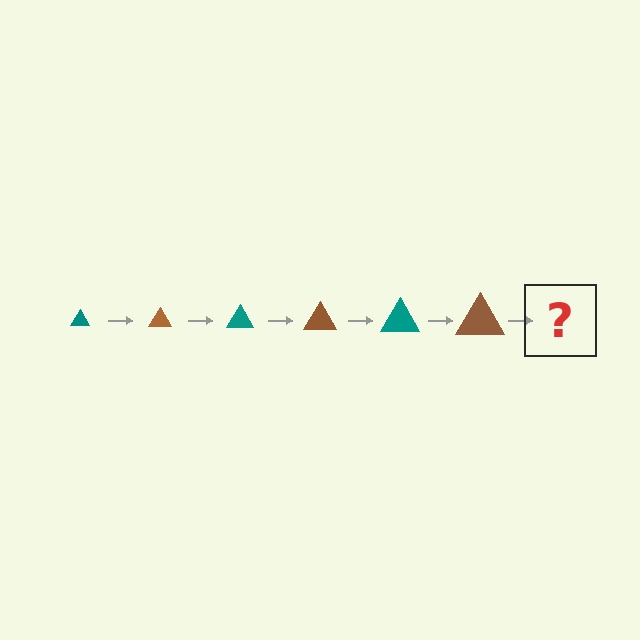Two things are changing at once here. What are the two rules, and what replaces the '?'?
The two rules are that the triangle grows larger each step and the color cycles through teal and brown. The '?' should be a teal triangle, larger than the previous one.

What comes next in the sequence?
The next element should be a teal triangle, larger than the previous one.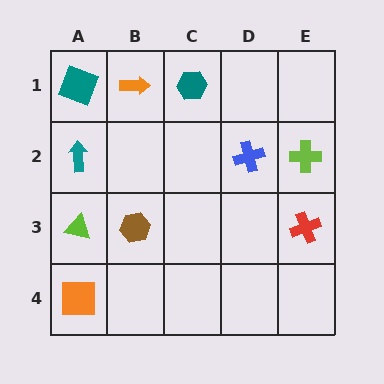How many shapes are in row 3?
3 shapes.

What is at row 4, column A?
An orange square.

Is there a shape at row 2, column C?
No, that cell is empty.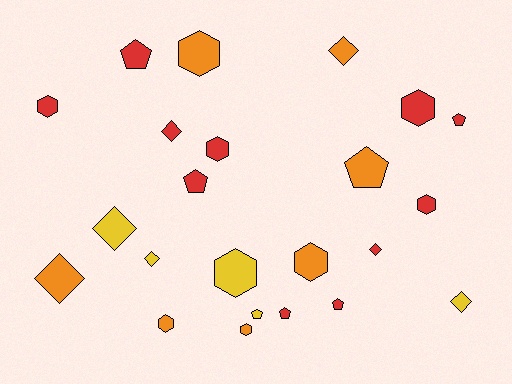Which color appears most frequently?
Red, with 11 objects.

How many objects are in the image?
There are 23 objects.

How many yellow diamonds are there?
There are 3 yellow diamonds.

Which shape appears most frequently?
Hexagon, with 9 objects.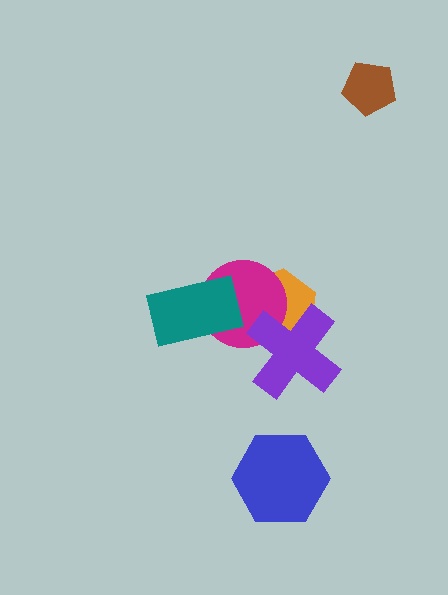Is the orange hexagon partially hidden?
Yes, it is partially covered by another shape.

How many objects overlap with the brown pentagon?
0 objects overlap with the brown pentagon.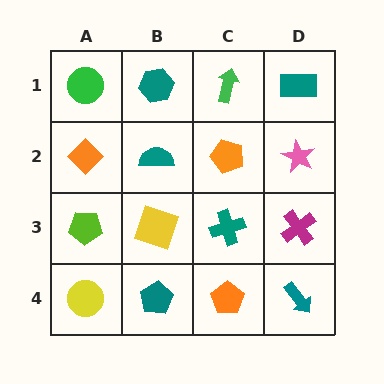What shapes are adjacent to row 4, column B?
A yellow square (row 3, column B), a yellow circle (row 4, column A), an orange pentagon (row 4, column C).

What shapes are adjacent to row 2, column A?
A green circle (row 1, column A), a lime pentagon (row 3, column A), a teal semicircle (row 2, column B).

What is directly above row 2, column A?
A green circle.